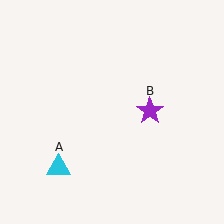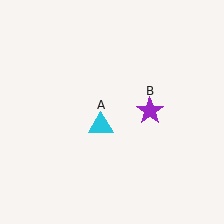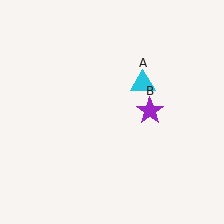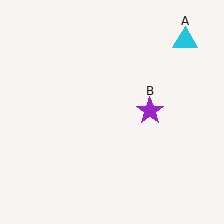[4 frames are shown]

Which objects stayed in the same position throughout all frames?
Purple star (object B) remained stationary.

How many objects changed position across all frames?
1 object changed position: cyan triangle (object A).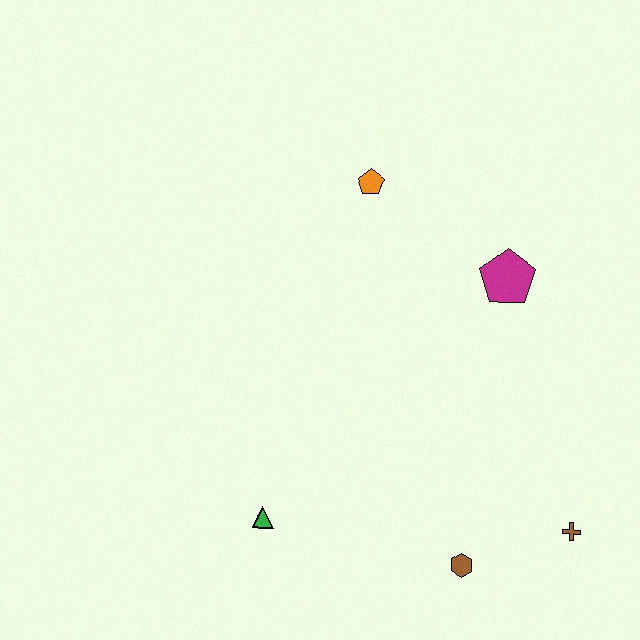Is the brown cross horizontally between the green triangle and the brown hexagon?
No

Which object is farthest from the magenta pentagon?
The green triangle is farthest from the magenta pentagon.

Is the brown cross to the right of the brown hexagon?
Yes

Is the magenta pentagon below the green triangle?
No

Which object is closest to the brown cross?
The brown hexagon is closest to the brown cross.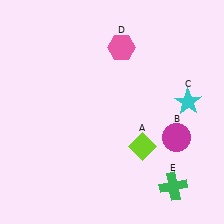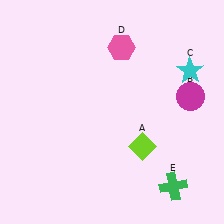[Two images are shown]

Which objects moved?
The objects that moved are: the magenta circle (B), the cyan star (C).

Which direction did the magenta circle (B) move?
The magenta circle (B) moved up.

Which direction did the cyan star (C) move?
The cyan star (C) moved up.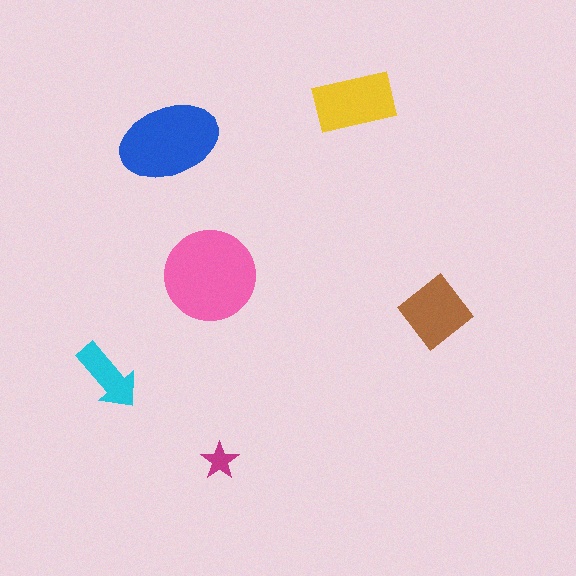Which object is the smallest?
The magenta star.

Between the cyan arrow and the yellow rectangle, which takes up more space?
The yellow rectangle.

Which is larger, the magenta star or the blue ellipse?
The blue ellipse.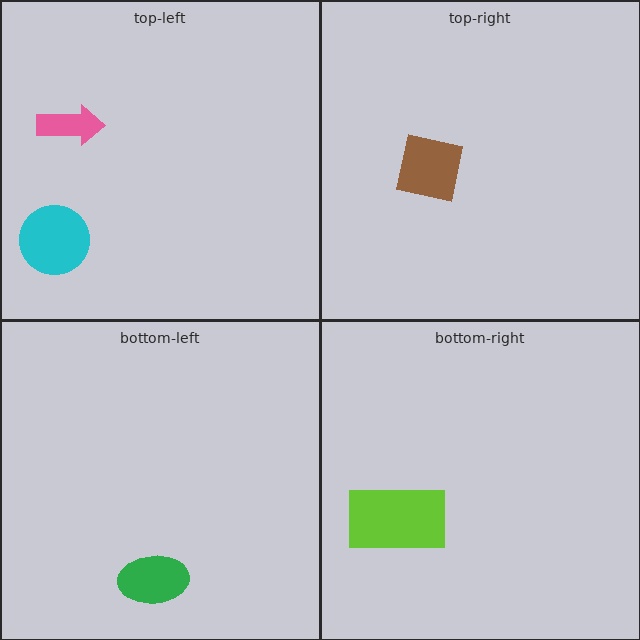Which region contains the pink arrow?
The top-left region.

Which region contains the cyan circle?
The top-left region.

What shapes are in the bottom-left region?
The green ellipse.